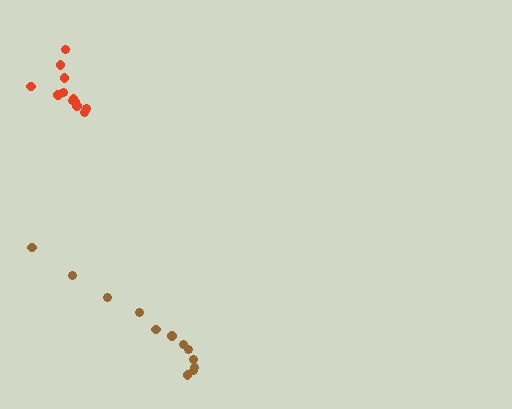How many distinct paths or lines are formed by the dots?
There are 2 distinct paths.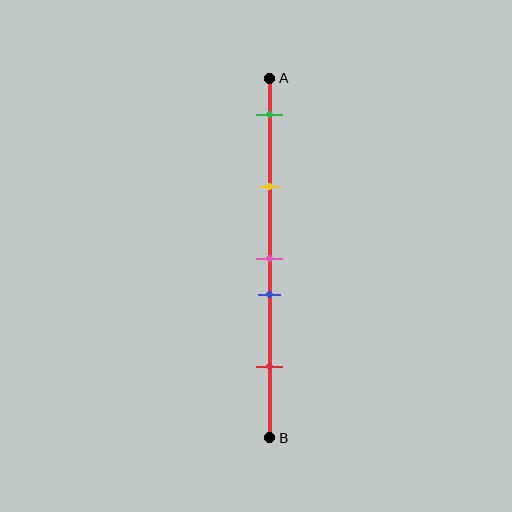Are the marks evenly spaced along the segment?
No, the marks are not evenly spaced.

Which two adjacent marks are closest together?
The pink and blue marks are the closest adjacent pair.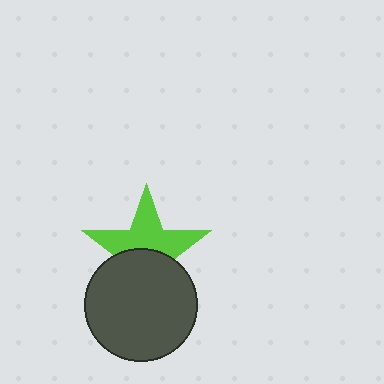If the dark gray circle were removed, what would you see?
You would see the complete lime star.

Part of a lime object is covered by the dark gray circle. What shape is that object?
It is a star.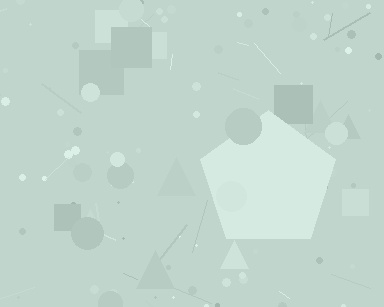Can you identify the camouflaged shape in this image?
The camouflaged shape is a pentagon.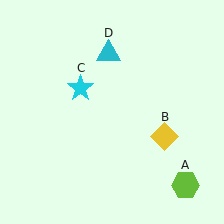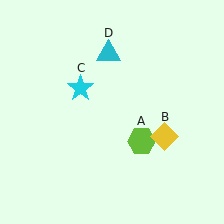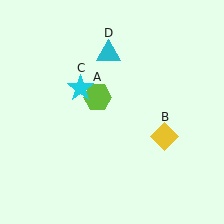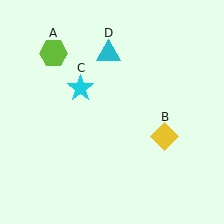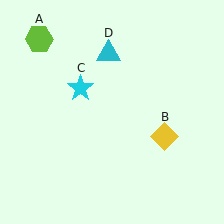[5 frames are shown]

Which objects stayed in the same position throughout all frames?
Yellow diamond (object B) and cyan star (object C) and cyan triangle (object D) remained stationary.